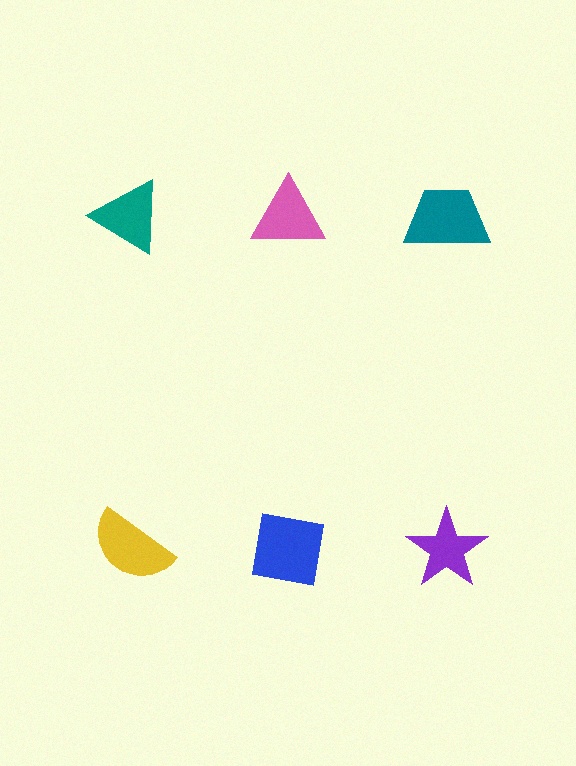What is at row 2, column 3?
A purple star.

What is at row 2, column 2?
A blue square.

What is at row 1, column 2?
A pink triangle.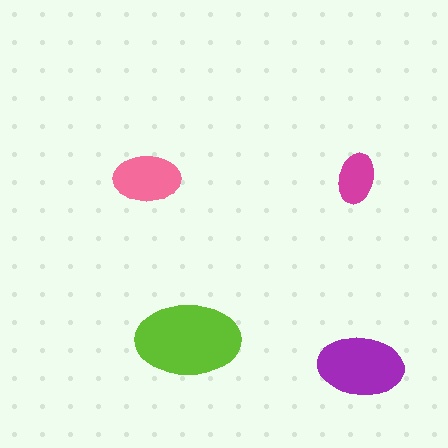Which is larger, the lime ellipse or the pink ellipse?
The lime one.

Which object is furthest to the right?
The purple ellipse is rightmost.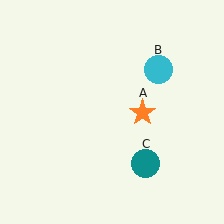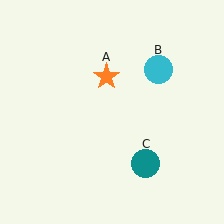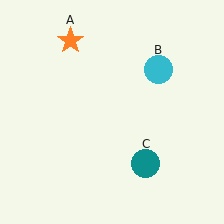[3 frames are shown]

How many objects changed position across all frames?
1 object changed position: orange star (object A).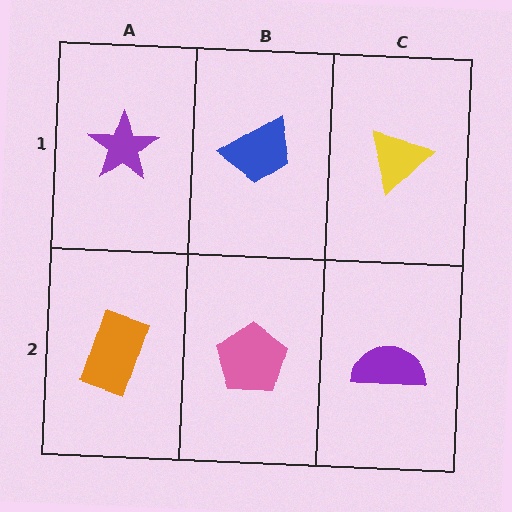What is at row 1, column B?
A blue trapezoid.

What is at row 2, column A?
An orange rectangle.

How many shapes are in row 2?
3 shapes.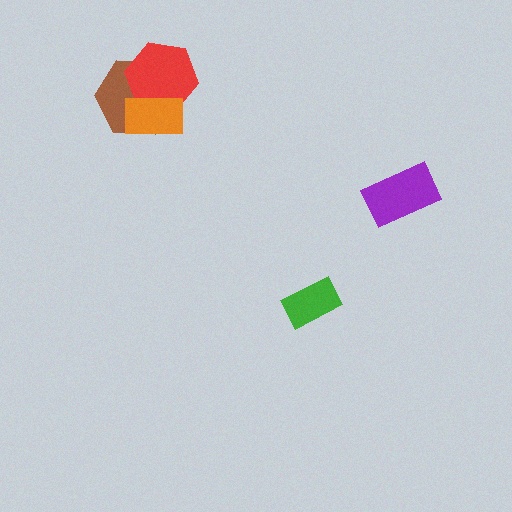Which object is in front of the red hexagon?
The orange rectangle is in front of the red hexagon.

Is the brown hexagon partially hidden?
Yes, it is partially covered by another shape.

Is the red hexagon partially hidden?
Yes, it is partially covered by another shape.